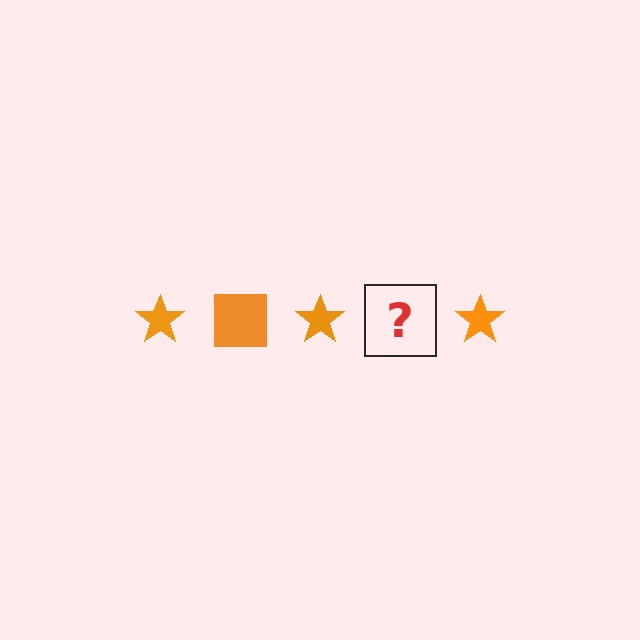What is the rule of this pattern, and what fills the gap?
The rule is that the pattern cycles through star, square shapes in orange. The gap should be filled with an orange square.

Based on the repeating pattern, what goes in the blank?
The blank should be an orange square.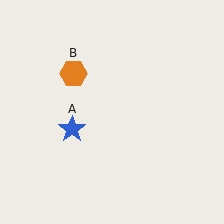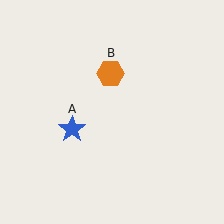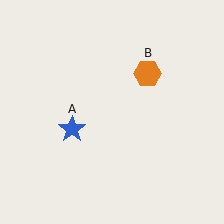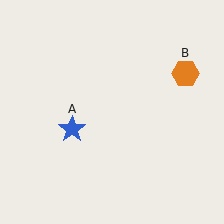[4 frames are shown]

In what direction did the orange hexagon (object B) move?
The orange hexagon (object B) moved right.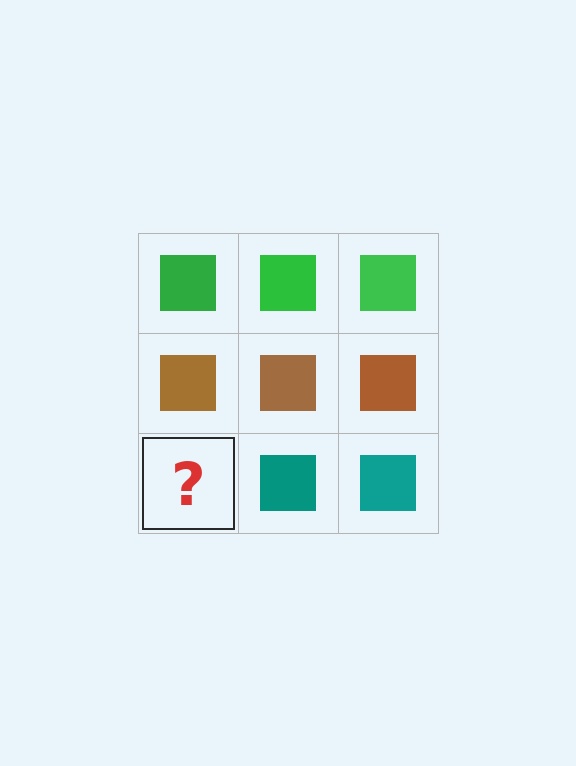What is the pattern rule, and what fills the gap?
The rule is that each row has a consistent color. The gap should be filled with a teal square.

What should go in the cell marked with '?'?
The missing cell should contain a teal square.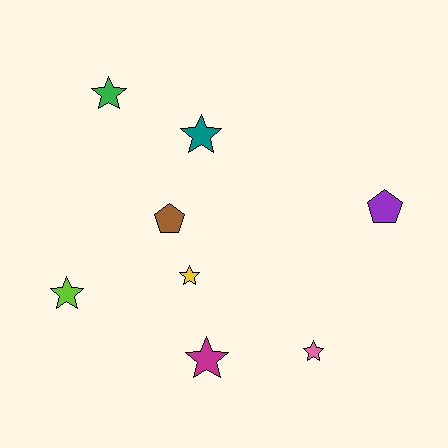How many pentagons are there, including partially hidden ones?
There are 2 pentagons.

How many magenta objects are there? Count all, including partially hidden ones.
There is 1 magenta object.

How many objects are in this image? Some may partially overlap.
There are 8 objects.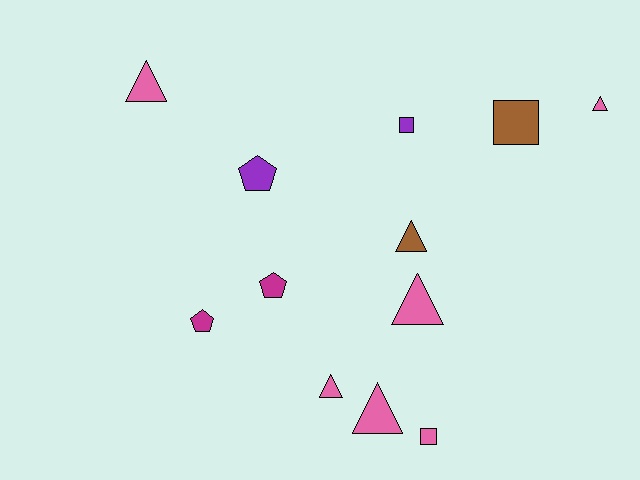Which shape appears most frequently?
Triangle, with 6 objects.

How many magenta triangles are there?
There are no magenta triangles.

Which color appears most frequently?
Pink, with 6 objects.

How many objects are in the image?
There are 12 objects.